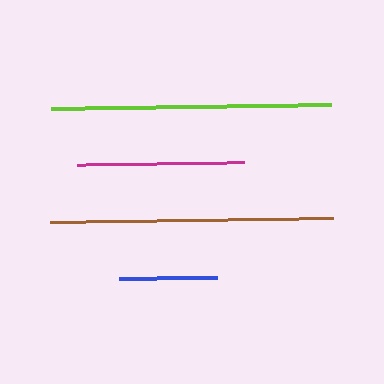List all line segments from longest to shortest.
From longest to shortest: brown, lime, magenta, blue.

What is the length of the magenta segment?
The magenta segment is approximately 167 pixels long.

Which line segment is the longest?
The brown line is the longest at approximately 283 pixels.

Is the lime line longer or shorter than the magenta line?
The lime line is longer than the magenta line.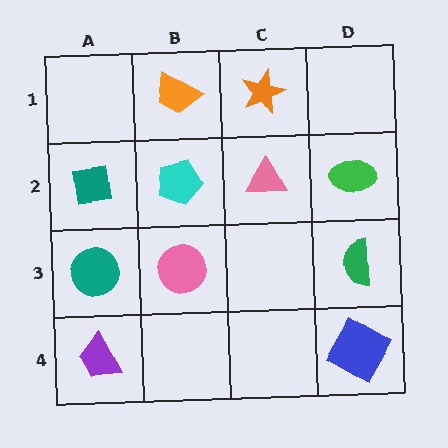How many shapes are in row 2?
4 shapes.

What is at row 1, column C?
An orange star.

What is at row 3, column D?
A green semicircle.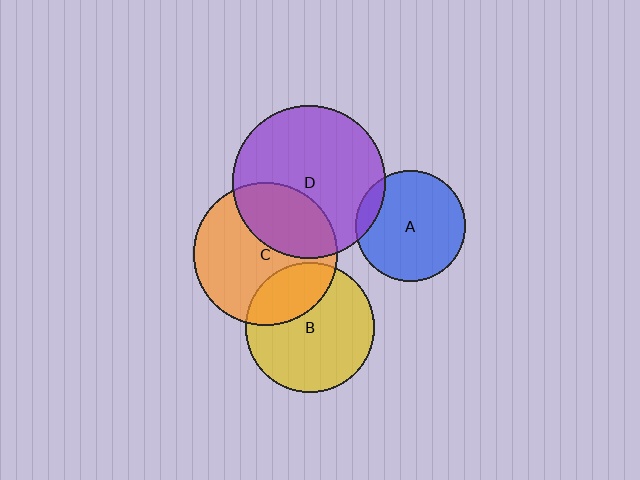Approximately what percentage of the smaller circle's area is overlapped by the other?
Approximately 35%.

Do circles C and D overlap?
Yes.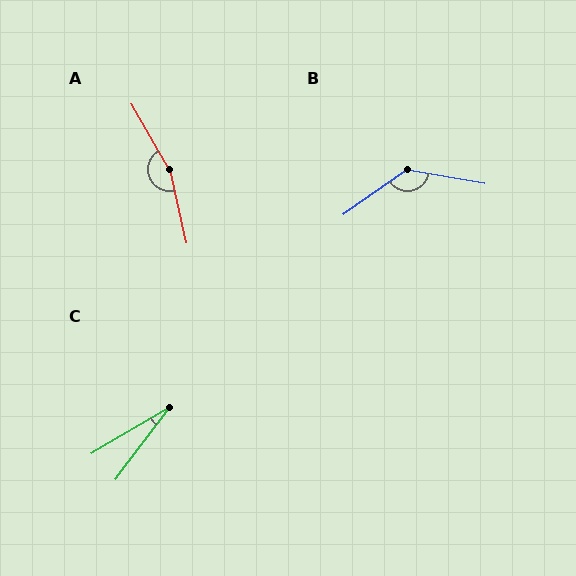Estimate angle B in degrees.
Approximately 135 degrees.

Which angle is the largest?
A, at approximately 163 degrees.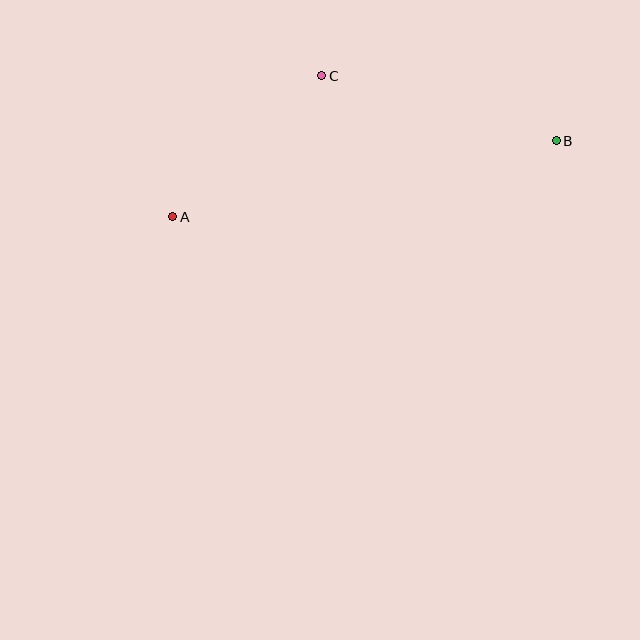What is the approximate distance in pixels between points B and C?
The distance between B and C is approximately 243 pixels.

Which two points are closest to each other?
Points A and C are closest to each other.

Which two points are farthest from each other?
Points A and B are farthest from each other.